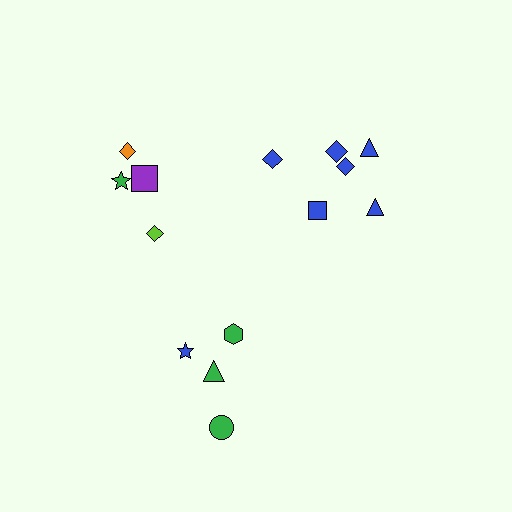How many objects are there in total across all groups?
There are 14 objects.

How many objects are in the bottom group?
There are 4 objects.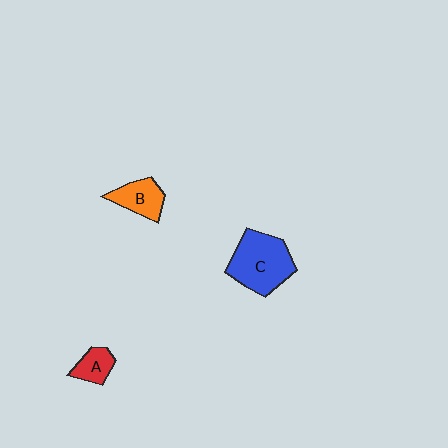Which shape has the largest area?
Shape C (blue).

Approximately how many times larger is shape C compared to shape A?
Approximately 2.7 times.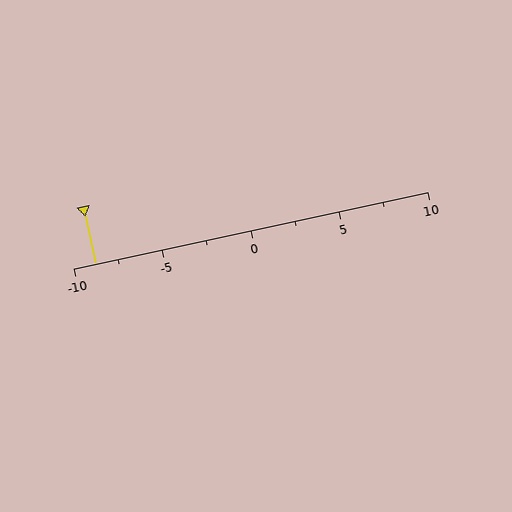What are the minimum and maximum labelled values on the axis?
The axis runs from -10 to 10.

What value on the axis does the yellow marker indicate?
The marker indicates approximately -8.8.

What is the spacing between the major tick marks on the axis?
The major ticks are spaced 5 apart.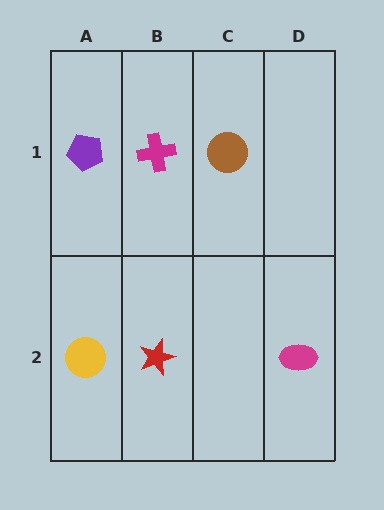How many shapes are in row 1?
3 shapes.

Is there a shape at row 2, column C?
No, that cell is empty.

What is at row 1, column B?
A magenta cross.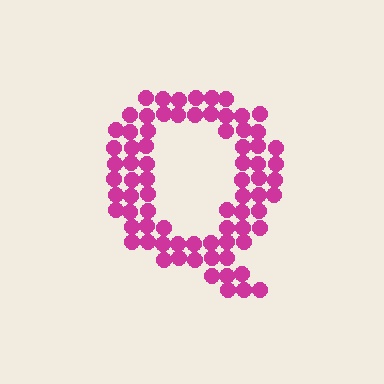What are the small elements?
The small elements are circles.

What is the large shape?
The large shape is the letter Q.